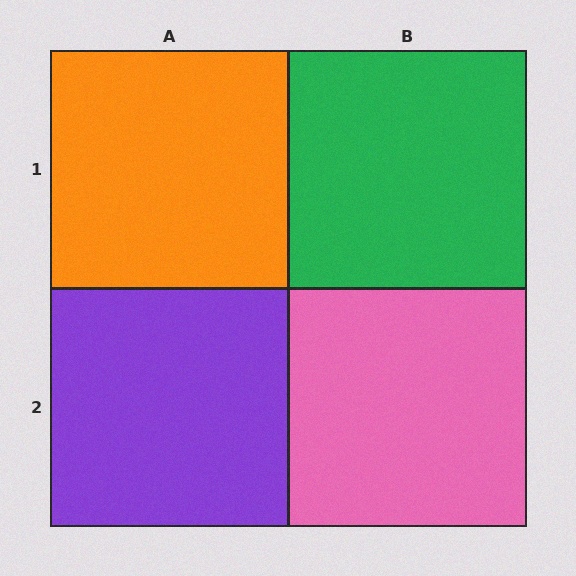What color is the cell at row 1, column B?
Green.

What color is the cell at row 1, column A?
Orange.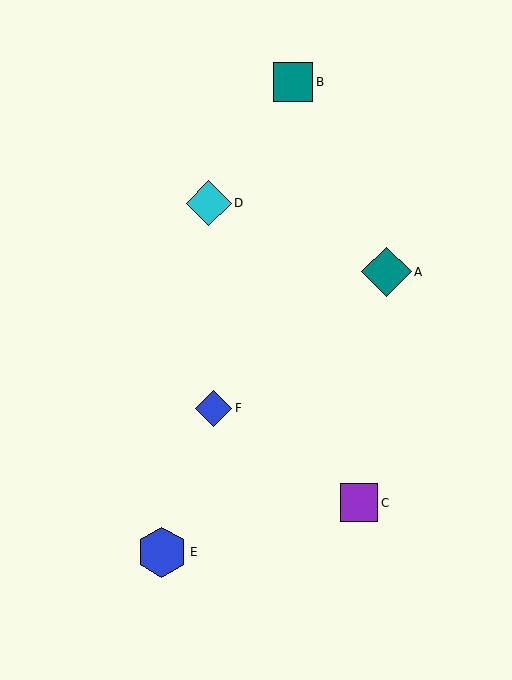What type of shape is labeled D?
Shape D is a cyan diamond.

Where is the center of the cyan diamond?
The center of the cyan diamond is at (209, 203).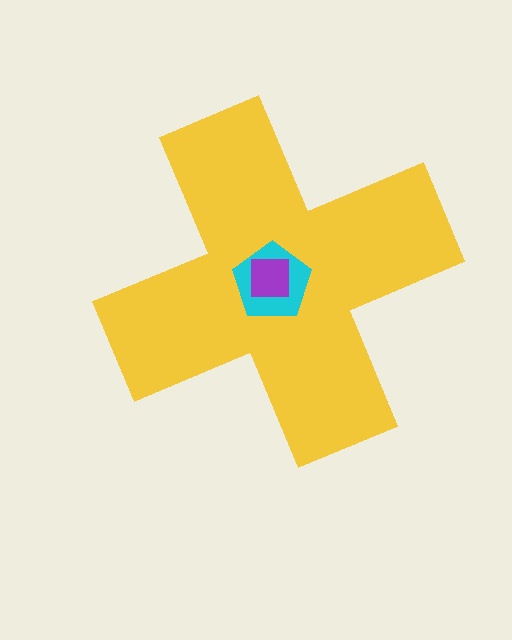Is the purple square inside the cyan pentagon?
Yes.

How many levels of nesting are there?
3.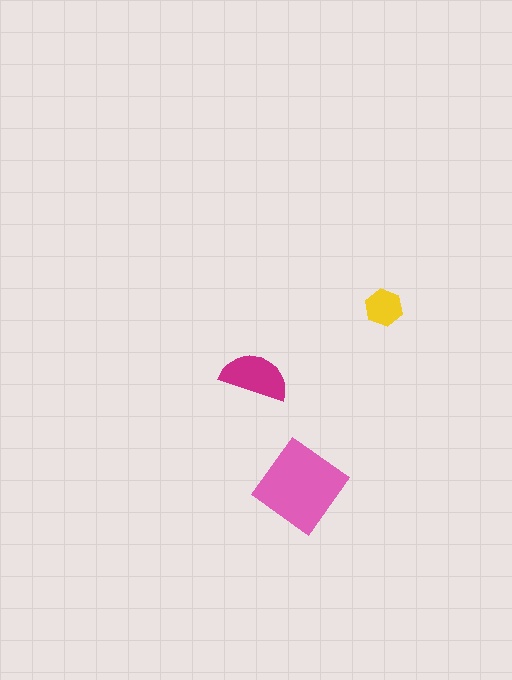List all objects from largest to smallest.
The pink diamond, the magenta semicircle, the yellow hexagon.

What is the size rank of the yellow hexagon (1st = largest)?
3rd.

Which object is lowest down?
The pink diamond is bottommost.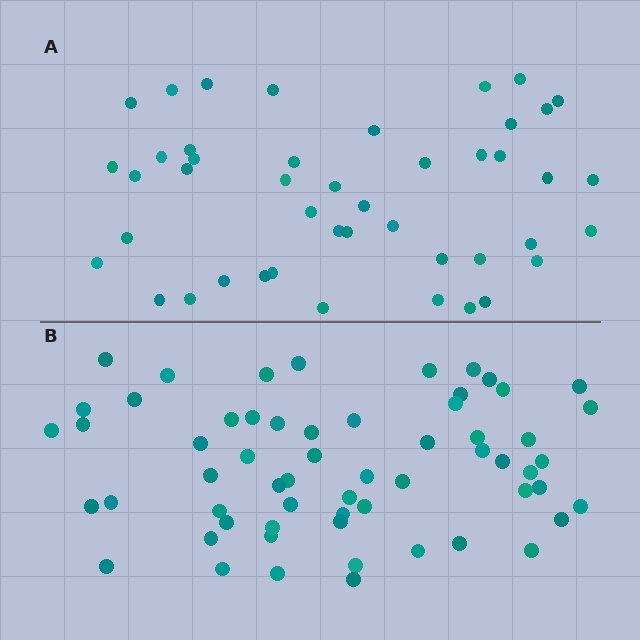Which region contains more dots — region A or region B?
Region B (the bottom region) has more dots.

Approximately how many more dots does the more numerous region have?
Region B has approximately 15 more dots than region A.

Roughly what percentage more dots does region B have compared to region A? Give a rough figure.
About 35% more.